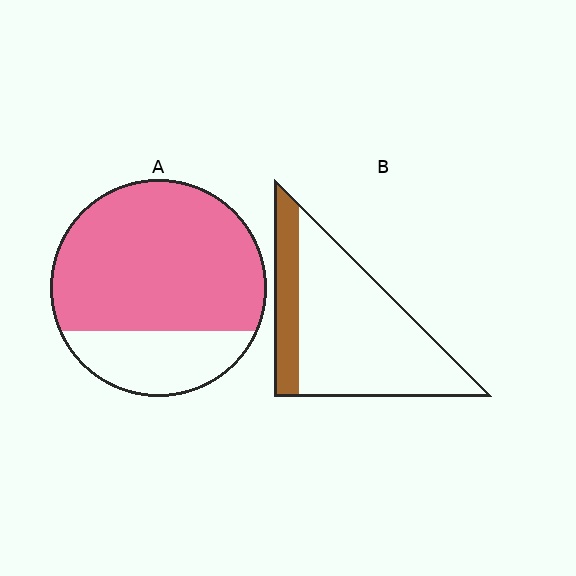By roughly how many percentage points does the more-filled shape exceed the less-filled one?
By roughly 55 percentage points (A over B).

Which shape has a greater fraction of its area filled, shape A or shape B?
Shape A.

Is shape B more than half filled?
No.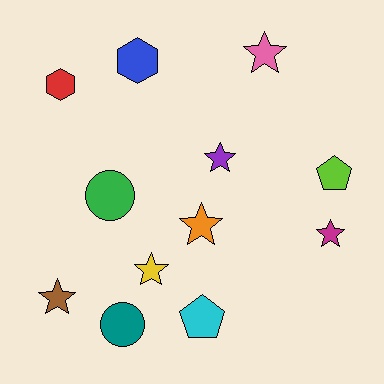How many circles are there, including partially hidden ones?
There are 2 circles.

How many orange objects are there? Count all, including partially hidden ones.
There is 1 orange object.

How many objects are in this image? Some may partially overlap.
There are 12 objects.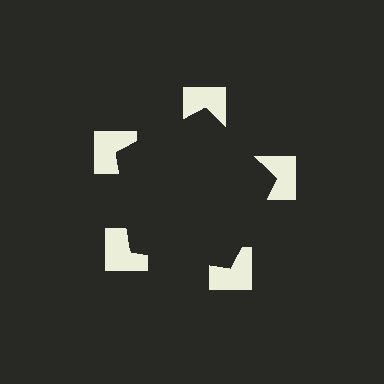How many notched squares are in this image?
There are 5 — one at each vertex of the illusory pentagon.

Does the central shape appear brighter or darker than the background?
It typically appears slightly darker than the background, even though no actual brightness change is drawn.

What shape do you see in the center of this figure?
An illusory pentagon — its edges are inferred from the aligned wedge cuts in the notched squares, not physically drawn.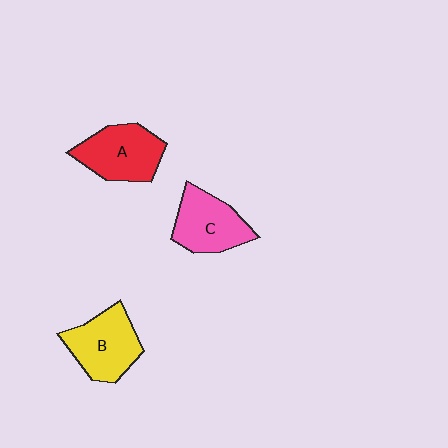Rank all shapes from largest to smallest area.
From largest to smallest: B (yellow), A (red), C (pink).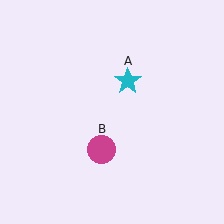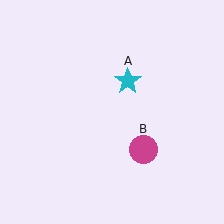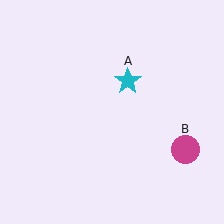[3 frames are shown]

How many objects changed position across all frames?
1 object changed position: magenta circle (object B).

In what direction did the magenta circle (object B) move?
The magenta circle (object B) moved right.